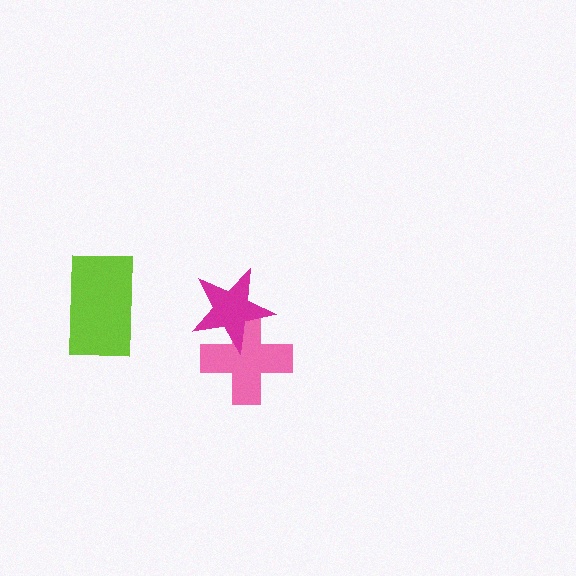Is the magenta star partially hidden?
No, no other shape covers it.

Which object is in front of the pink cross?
The magenta star is in front of the pink cross.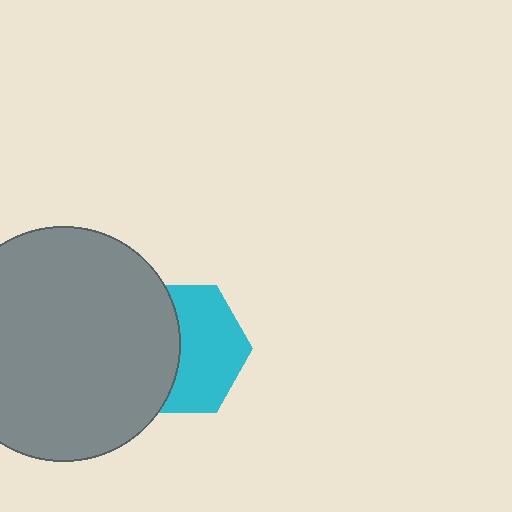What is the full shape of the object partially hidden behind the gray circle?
The partially hidden object is a cyan hexagon.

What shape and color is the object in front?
The object in front is a gray circle.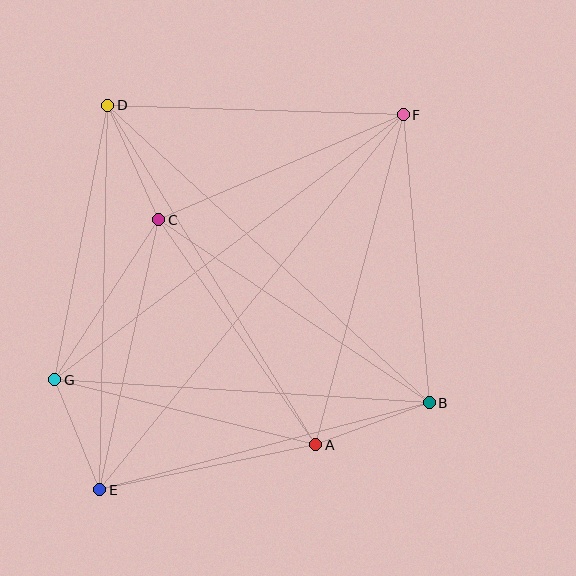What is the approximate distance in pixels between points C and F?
The distance between C and F is approximately 266 pixels.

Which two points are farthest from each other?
Points E and F are farthest from each other.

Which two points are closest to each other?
Points E and G are closest to each other.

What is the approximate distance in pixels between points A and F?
The distance between A and F is approximately 341 pixels.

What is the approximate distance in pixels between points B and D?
The distance between B and D is approximately 438 pixels.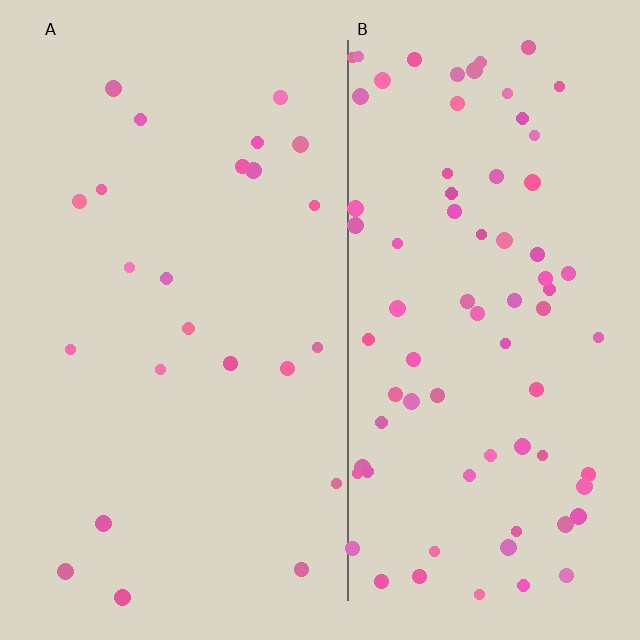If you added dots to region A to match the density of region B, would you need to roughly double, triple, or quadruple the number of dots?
Approximately triple.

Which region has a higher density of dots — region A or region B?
B (the right).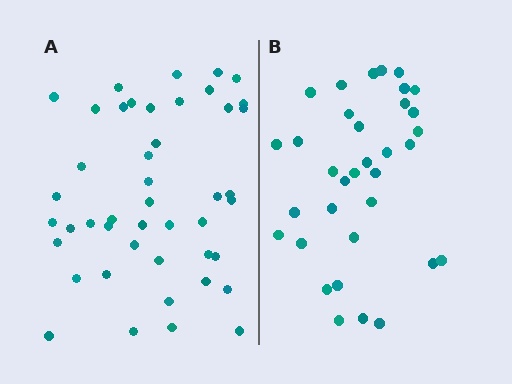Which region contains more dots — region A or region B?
Region A (the left region) has more dots.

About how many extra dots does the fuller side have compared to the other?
Region A has roughly 12 or so more dots than region B.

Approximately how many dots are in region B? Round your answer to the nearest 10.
About 30 dots. (The exact count is 34, which rounds to 30.)